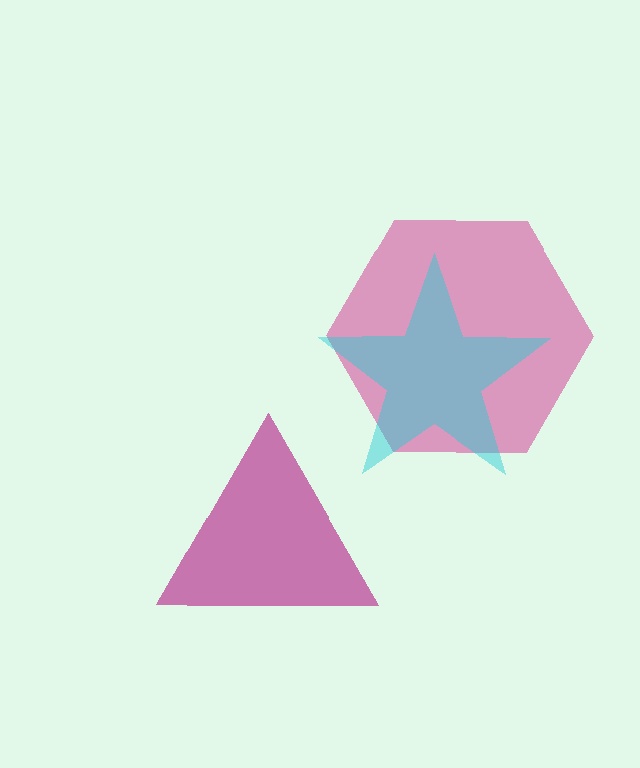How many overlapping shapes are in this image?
There are 3 overlapping shapes in the image.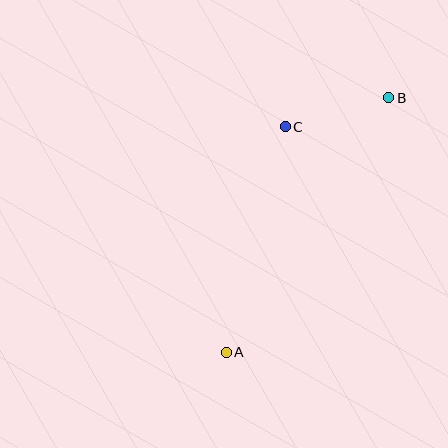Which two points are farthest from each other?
Points A and B are farthest from each other.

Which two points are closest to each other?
Points B and C are closest to each other.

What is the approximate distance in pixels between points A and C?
The distance between A and C is approximately 233 pixels.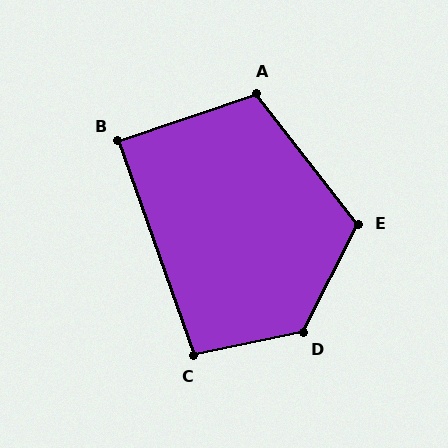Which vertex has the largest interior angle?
D, at approximately 129 degrees.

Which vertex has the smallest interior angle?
B, at approximately 89 degrees.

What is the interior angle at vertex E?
Approximately 115 degrees (obtuse).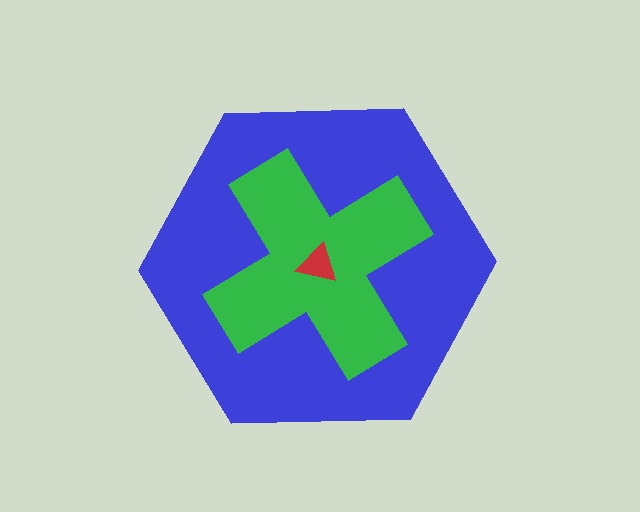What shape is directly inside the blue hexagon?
The green cross.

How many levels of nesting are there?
3.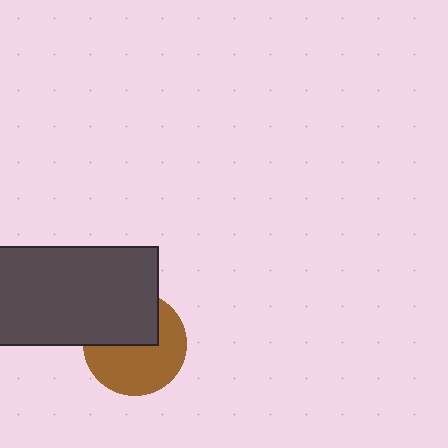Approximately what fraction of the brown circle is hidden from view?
Roughly 41% of the brown circle is hidden behind the dark gray rectangle.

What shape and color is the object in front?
The object in front is a dark gray rectangle.